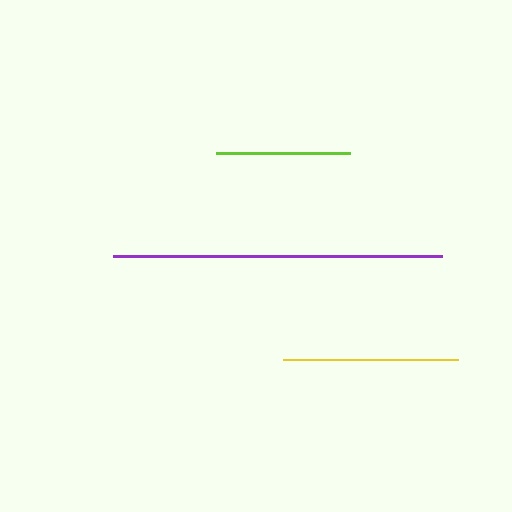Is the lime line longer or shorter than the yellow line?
The yellow line is longer than the lime line.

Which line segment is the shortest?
The lime line is the shortest at approximately 134 pixels.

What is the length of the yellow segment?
The yellow segment is approximately 175 pixels long.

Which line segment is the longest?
The purple line is the longest at approximately 329 pixels.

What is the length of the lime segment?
The lime segment is approximately 134 pixels long.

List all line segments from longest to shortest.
From longest to shortest: purple, yellow, lime.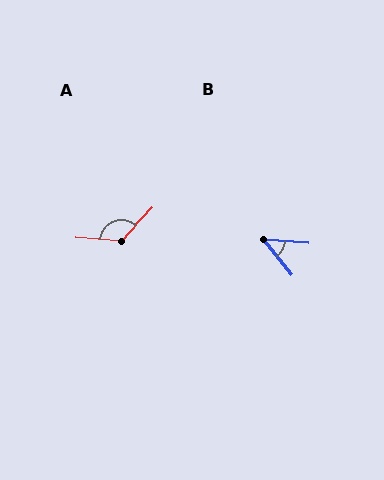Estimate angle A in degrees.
Approximately 128 degrees.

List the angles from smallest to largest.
B (47°), A (128°).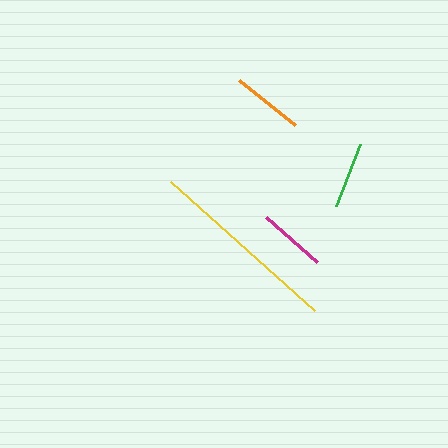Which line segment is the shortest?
The green line is the shortest at approximately 67 pixels.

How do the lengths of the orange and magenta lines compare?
The orange and magenta lines are approximately the same length.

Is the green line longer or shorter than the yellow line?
The yellow line is longer than the green line.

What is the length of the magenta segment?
The magenta segment is approximately 68 pixels long.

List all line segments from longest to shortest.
From longest to shortest: yellow, orange, magenta, green.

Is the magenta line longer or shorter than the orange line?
The orange line is longer than the magenta line.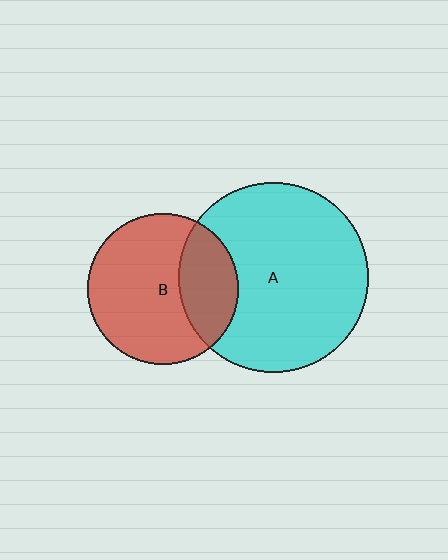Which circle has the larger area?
Circle A (cyan).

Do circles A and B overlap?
Yes.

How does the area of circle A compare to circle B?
Approximately 1.6 times.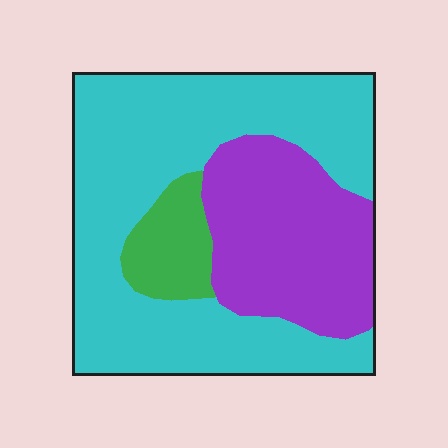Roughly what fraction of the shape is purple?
Purple covers around 30% of the shape.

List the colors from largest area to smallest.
From largest to smallest: cyan, purple, green.